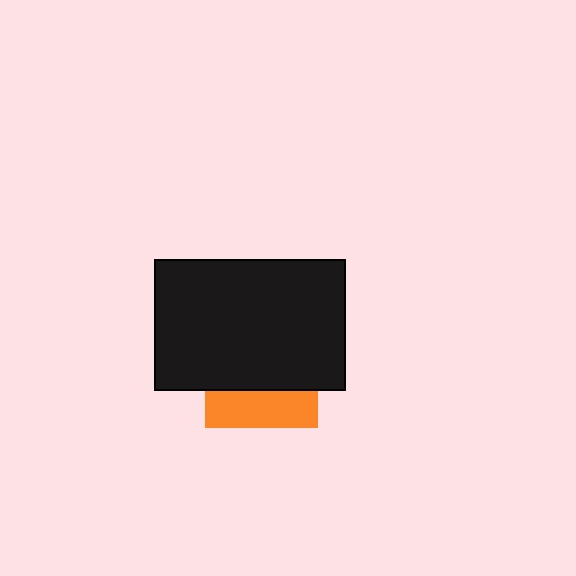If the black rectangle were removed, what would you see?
You would see the complete orange square.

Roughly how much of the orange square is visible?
A small part of it is visible (roughly 32%).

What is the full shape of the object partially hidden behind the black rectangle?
The partially hidden object is an orange square.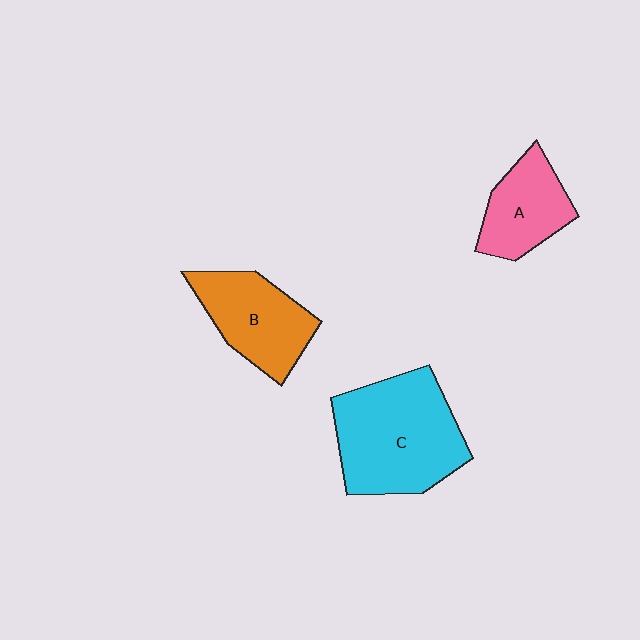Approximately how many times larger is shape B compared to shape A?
Approximately 1.2 times.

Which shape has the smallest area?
Shape A (pink).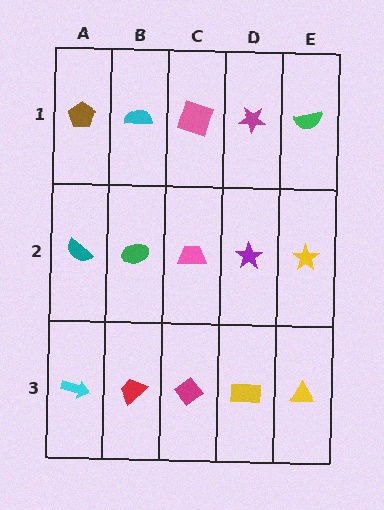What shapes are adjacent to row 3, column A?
A teal semicircle (row 2, column A), a red trapezoid (row 3, column B).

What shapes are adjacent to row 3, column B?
A green ellipse (row 2, column B), a cyan arrow (row 3, column A), a magenta diamond (row 3, column C).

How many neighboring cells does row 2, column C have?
4.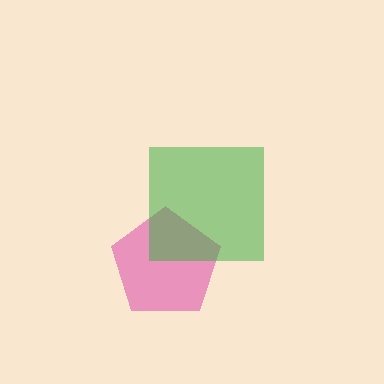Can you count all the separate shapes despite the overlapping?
Yes, there are 2 separate shapes.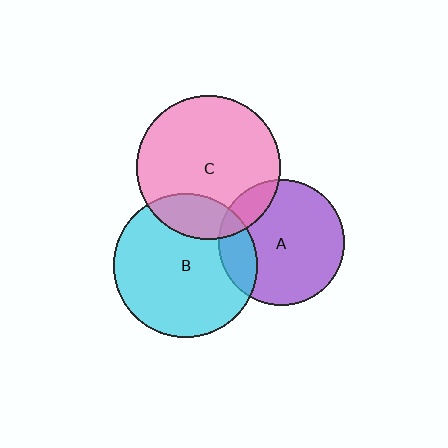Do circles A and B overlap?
Yes.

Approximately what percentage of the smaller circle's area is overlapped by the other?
Approximately 20%.